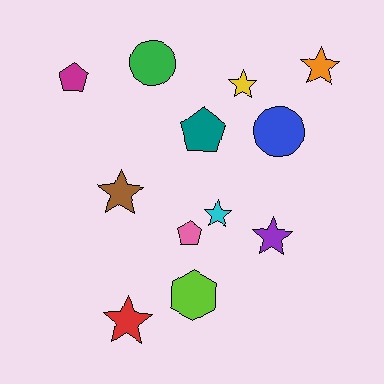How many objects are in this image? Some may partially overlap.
There are 12 objects.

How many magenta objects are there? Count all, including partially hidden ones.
There is 1 magenta object.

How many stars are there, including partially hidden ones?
There are 6 stars.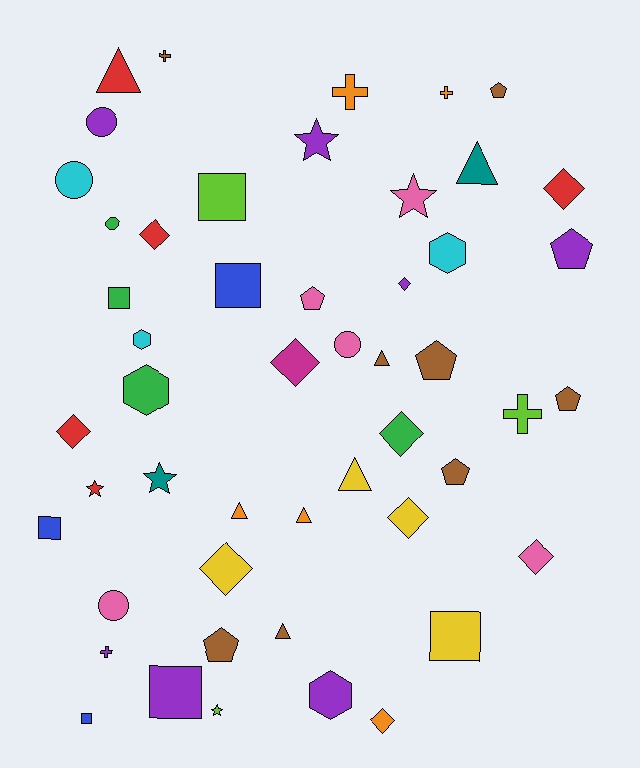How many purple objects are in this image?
There are 7 purple objects.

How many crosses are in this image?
There are 5 crosses.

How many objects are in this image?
There are 50 objects.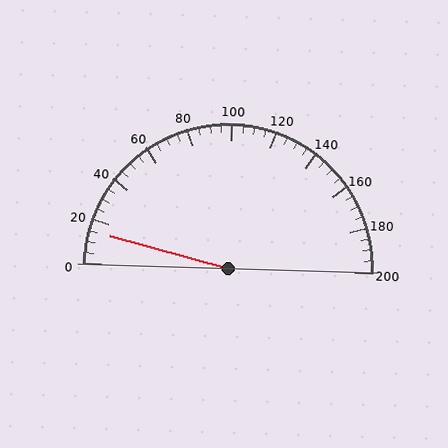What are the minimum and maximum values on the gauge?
The gauge ranges from 0 to 200.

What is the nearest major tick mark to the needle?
The nearest major tick mark is 20.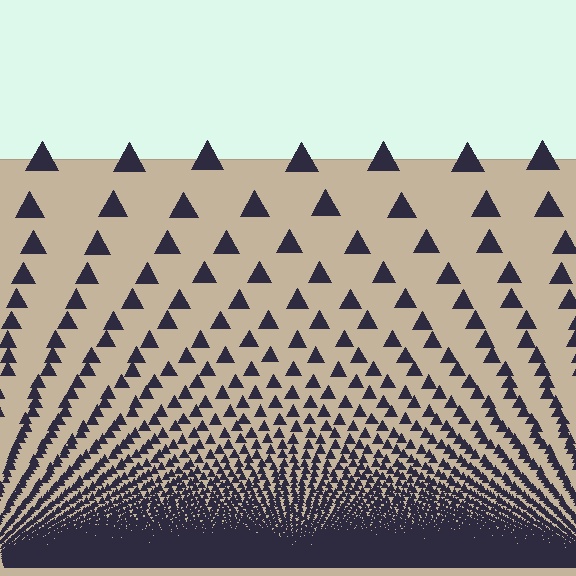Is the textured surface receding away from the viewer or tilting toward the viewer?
The surface appears to tilt toward the viewer. Texture elements get larger and sparser toward the top.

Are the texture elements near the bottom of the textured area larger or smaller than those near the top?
Smaller. The gradient is inverted — elements near the bottom are smaller and denser.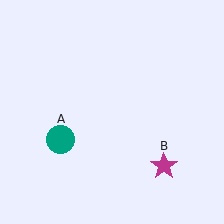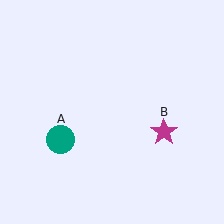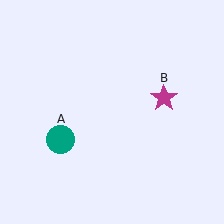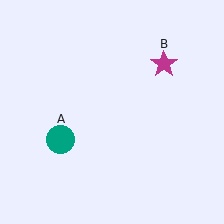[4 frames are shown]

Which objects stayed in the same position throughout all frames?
Teal circle (object A) remained stationary.